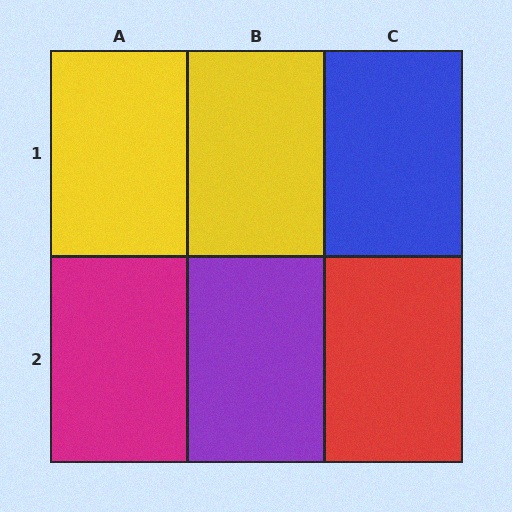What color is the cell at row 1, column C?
Blue.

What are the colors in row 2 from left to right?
Magenta, purple, red.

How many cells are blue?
1 cell is blue.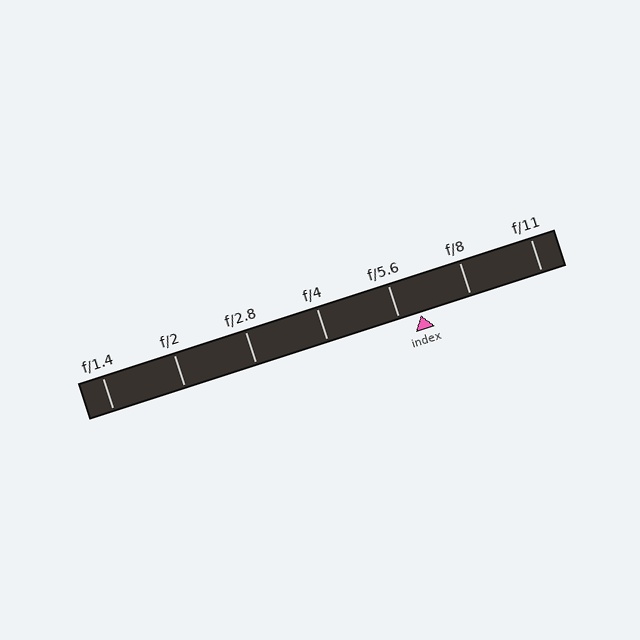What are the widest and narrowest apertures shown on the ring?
The widest aperture shown is f/1.4 and the narrowest is f/11.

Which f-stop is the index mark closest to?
The index mark is closest to f/5.6.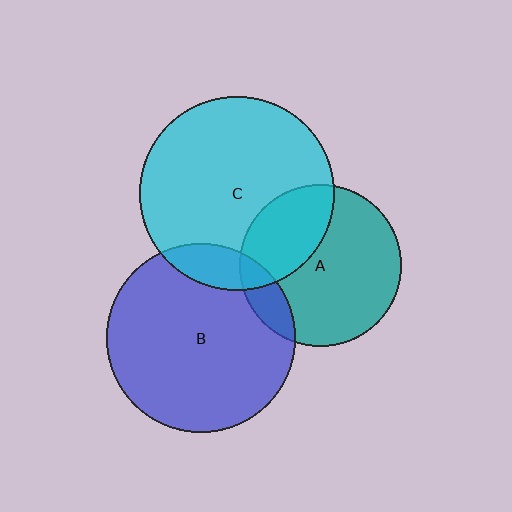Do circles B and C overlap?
Yes.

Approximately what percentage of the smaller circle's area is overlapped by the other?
Approximately 15%.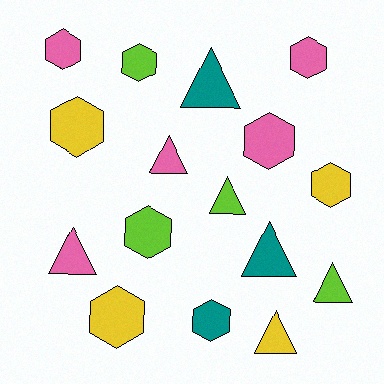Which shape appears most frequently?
Hexagon, with 9 objects.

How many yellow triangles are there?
There is 1 yellow triangle.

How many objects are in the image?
There are 16 objects.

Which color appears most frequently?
Pink, with 5 objects.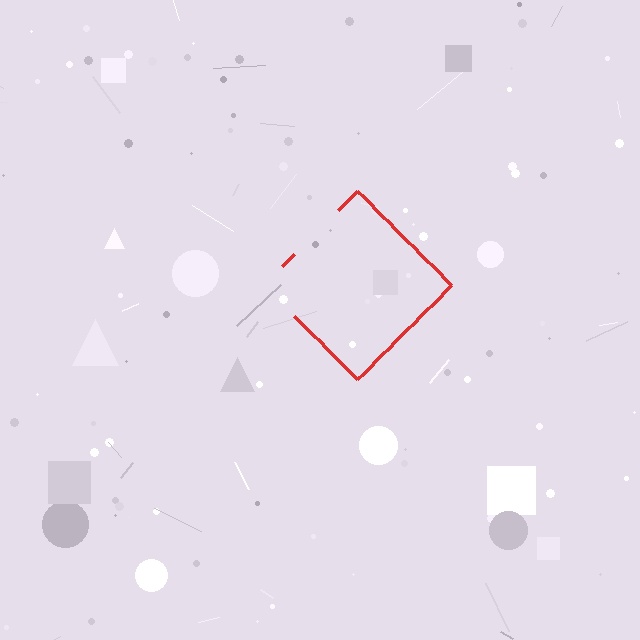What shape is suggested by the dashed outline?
The dashed outline suggests a diamond.